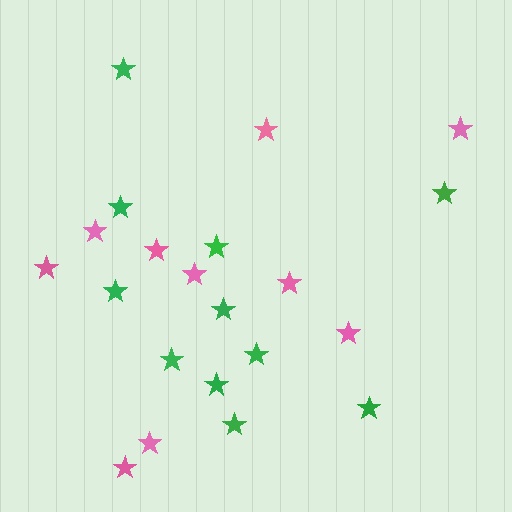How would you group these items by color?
There are 2 groups: one group of pink stars (10) and one group of green stars (11).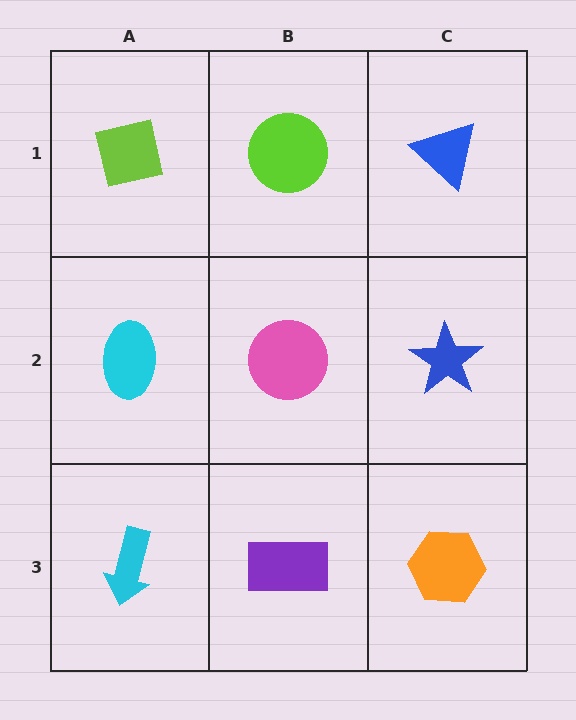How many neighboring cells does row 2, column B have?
4.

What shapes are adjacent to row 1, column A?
A cyan ellipse (row 2, column A), a lime circle (row 1, column B).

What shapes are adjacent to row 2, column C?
A blue triangle (row 1, column C), an orange hexagon (row 3, column C), a pink circle (row 2, column B).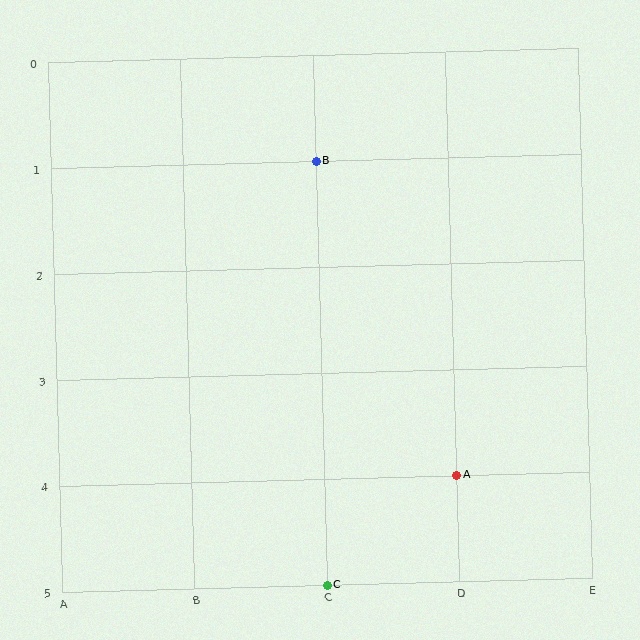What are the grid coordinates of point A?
Point A is at grid coordinates (D, 4).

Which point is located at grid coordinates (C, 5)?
Point C is at (C, 5).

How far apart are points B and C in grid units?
Points B and C are 4 rows apart.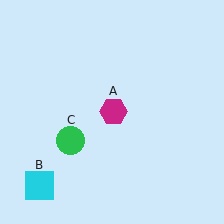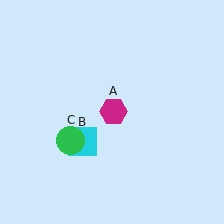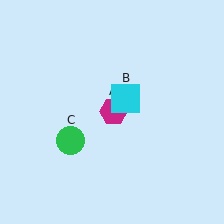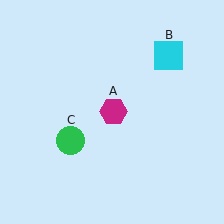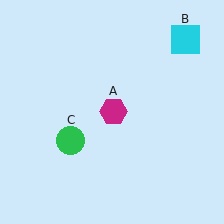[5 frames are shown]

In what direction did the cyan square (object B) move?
The cyan square (object B) moved up and to the right.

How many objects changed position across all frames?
1 object changed position: cyan square (object B).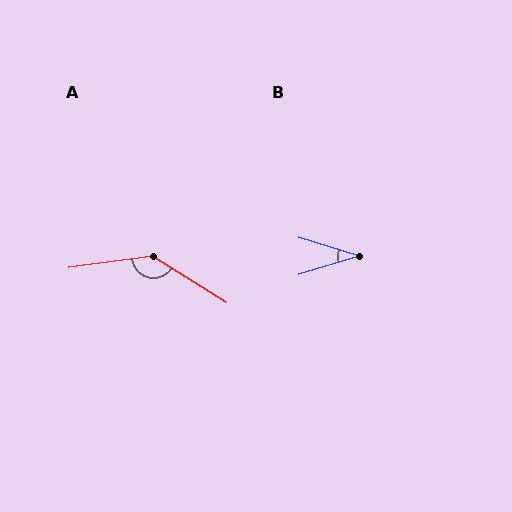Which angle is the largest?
A, at approximately 140 degrees.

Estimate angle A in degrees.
Approximately 140 degrees.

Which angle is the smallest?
B, at approximately 34 degrees.